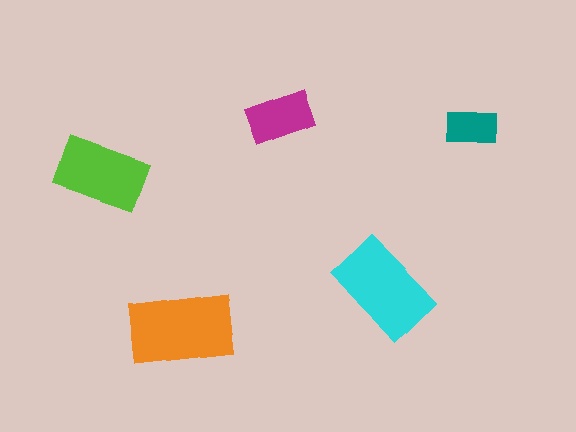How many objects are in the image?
There are 5 objects in the image.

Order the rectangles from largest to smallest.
the orange one, the cyan one, the lime one, the magenta one, the teal one.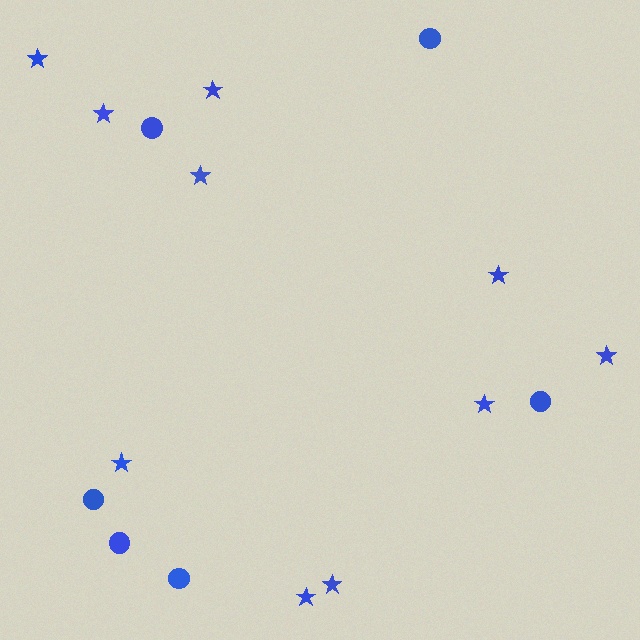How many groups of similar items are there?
There are 2 groups: one group of stars (10) and one group of circles (6).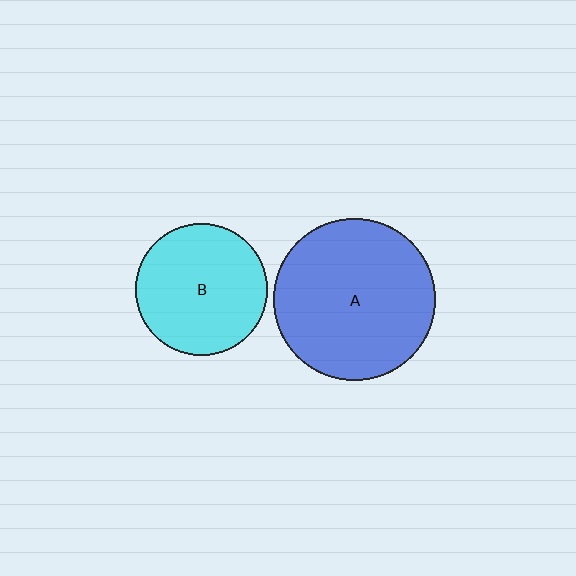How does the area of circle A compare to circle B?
Approximately 1.5 times.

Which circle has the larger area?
Circle A (blue).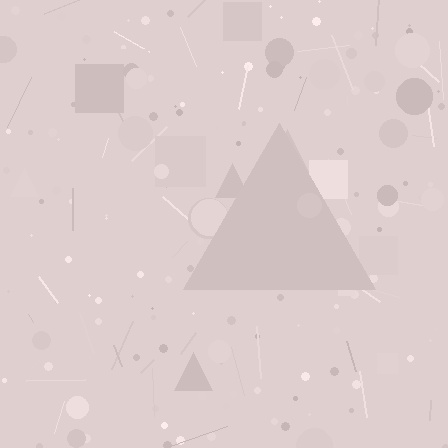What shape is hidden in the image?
A triangle is hidden in the image.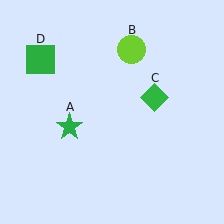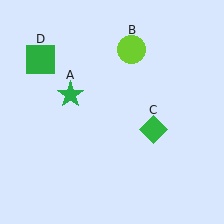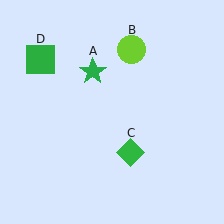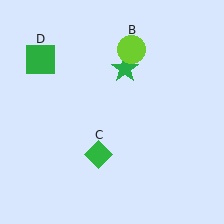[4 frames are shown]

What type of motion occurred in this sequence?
The green star (object A), green diamond (object C) rotated clockwise around the center of the scene.